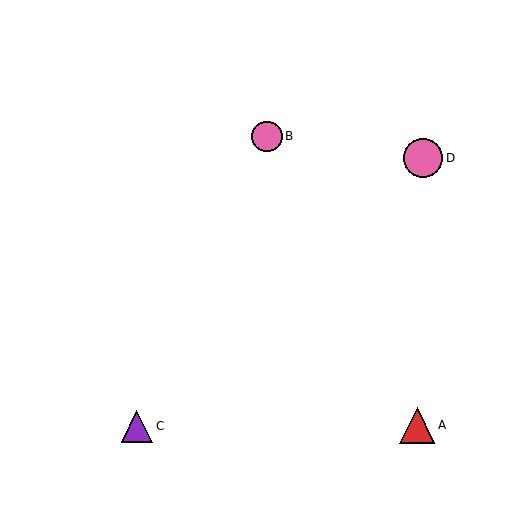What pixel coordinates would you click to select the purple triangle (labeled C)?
Click at (137, 426) to select the purple triangle C.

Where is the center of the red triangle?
The center of the red triangle is at (417, 425).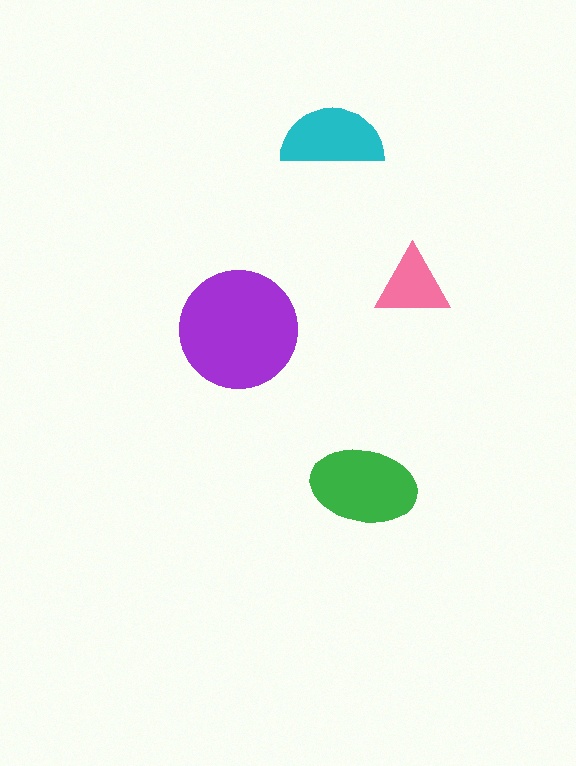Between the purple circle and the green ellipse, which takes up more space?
The purple circle.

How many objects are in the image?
There are 4 objects in the image.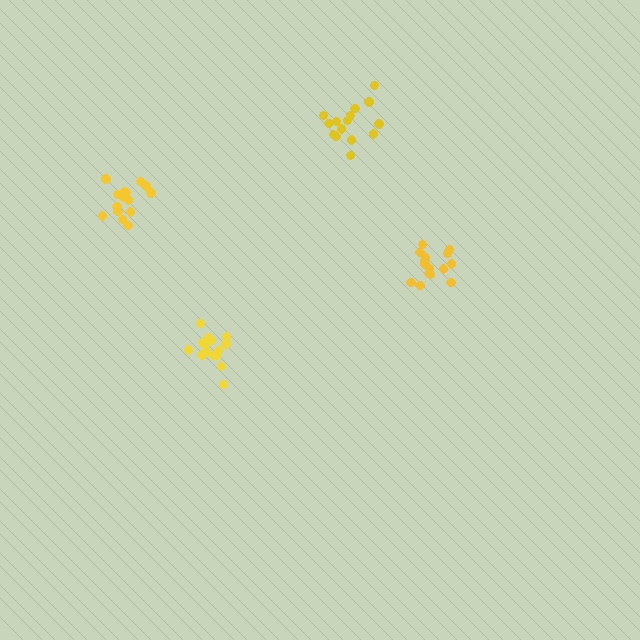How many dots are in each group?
Group 1: 15 dots, Group 2: 16 dots, Group 3: 16 dots, Group 4: 15 dots (62 total).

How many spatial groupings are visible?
There are 4 spatial groupings.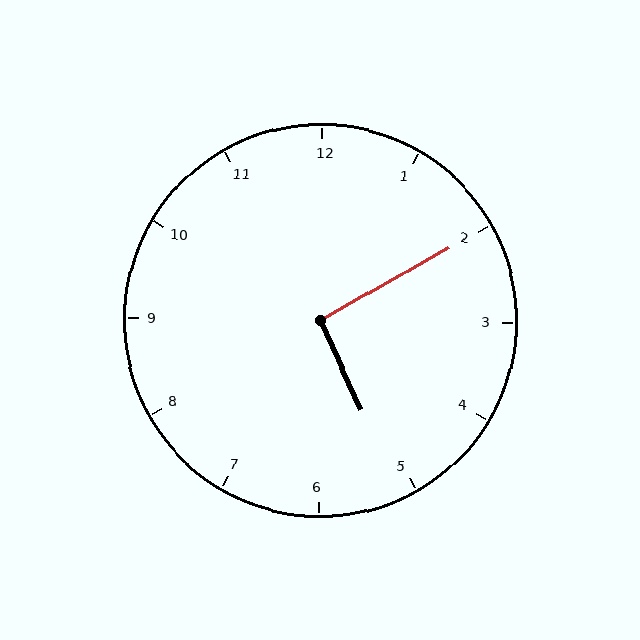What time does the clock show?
5:10.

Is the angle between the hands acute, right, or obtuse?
It is right.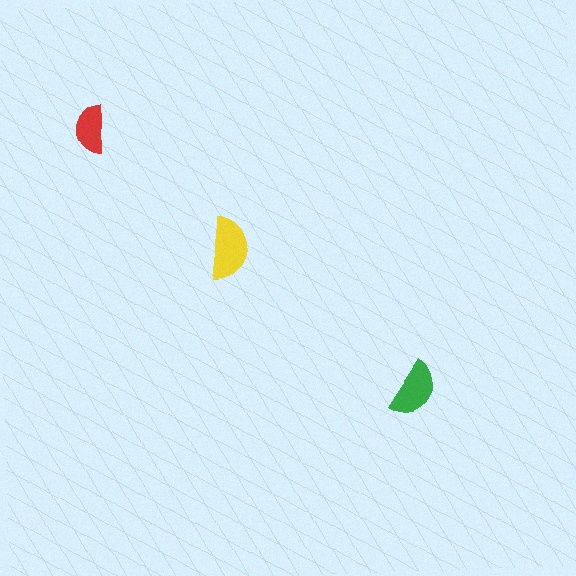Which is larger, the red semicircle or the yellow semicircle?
The yellow one.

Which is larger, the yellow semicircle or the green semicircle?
The yellow one.